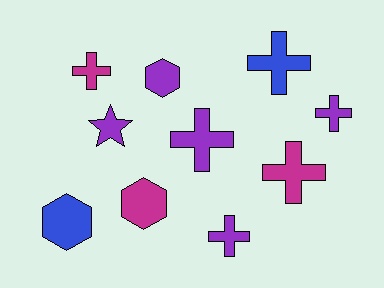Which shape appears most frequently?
Cross, with 6 objects.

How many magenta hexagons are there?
There is 1 magenta hexagon.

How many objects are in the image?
There are 10 objects.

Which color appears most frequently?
Purple, with 5 objects.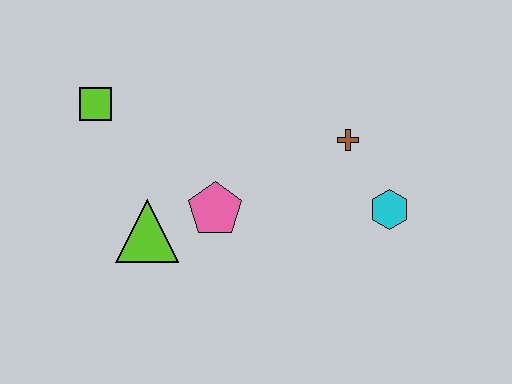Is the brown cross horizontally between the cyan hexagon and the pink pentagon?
Yes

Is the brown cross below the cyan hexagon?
No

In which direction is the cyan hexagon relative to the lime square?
The cyan hexagon is to the right of the lime square.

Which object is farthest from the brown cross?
The lime square is farthest from the brown cross.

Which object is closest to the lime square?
The lime triangle is closest to the lime square.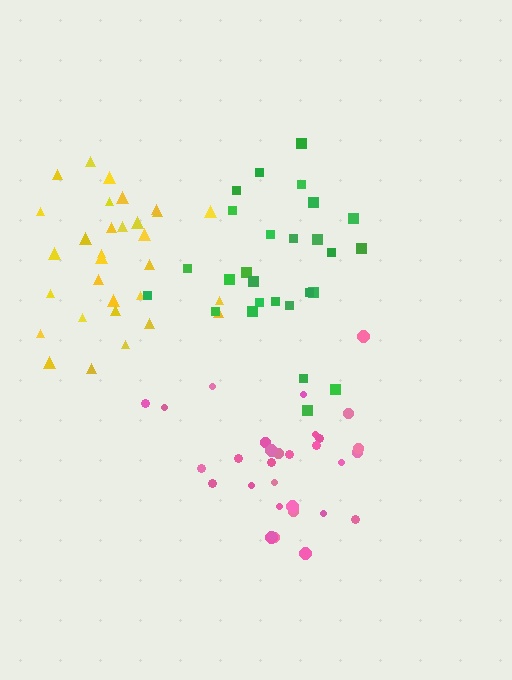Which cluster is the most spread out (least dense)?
Yellow.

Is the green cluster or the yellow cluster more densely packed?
Green.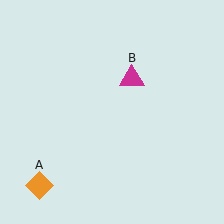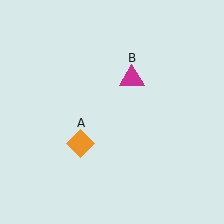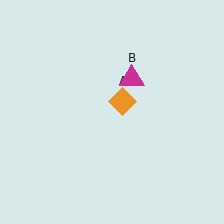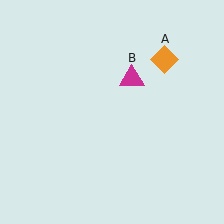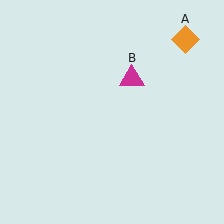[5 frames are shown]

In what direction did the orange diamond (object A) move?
The orange diamond (object A) moved up and to the right.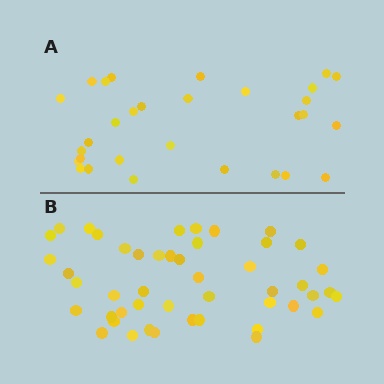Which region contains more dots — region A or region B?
Region B (the bottom region) has more dots.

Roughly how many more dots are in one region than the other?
Region B has approximately 15 more dots than region A.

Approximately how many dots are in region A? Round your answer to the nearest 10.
About 30 dots.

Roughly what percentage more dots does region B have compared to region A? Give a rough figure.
About 55% more.